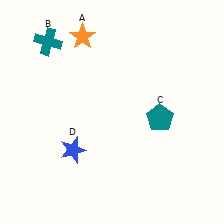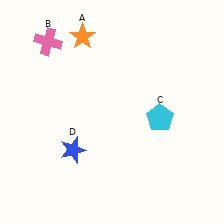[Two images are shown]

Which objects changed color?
B changed from teal to pink. C changed from teal to cyan.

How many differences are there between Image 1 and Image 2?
There are 2 differences between the two images.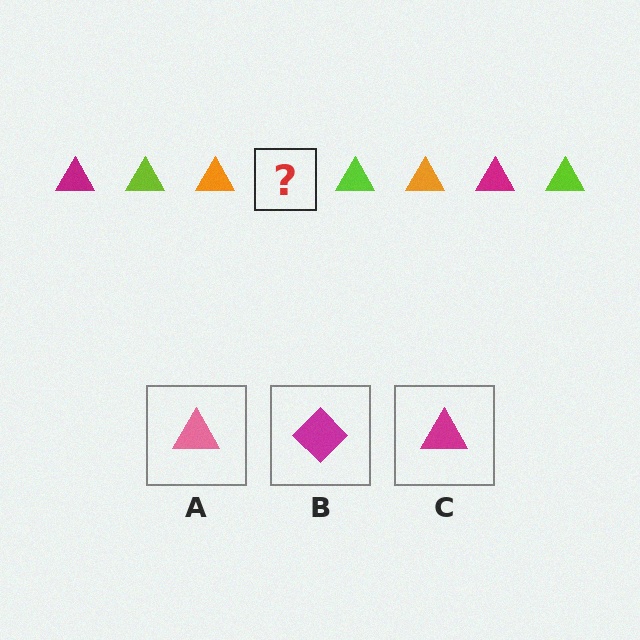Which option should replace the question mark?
Option C.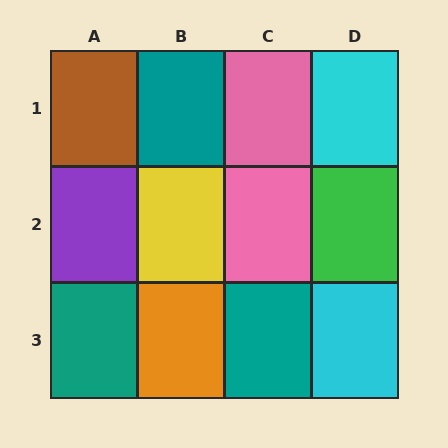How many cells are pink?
2 cells are pink.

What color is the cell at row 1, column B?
Teal.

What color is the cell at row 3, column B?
Orange.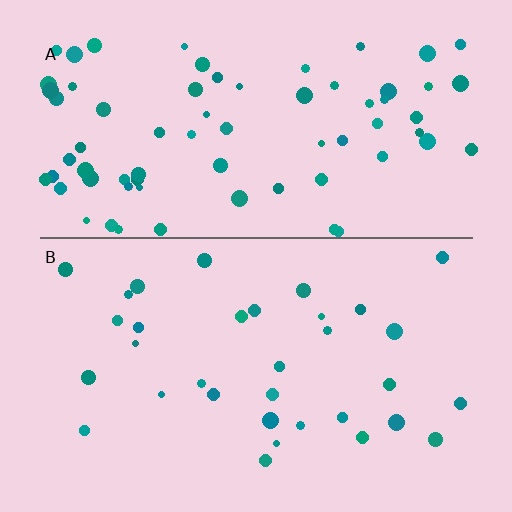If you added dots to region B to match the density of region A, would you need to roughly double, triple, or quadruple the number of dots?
Approximately double.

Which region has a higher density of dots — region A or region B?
A (the top).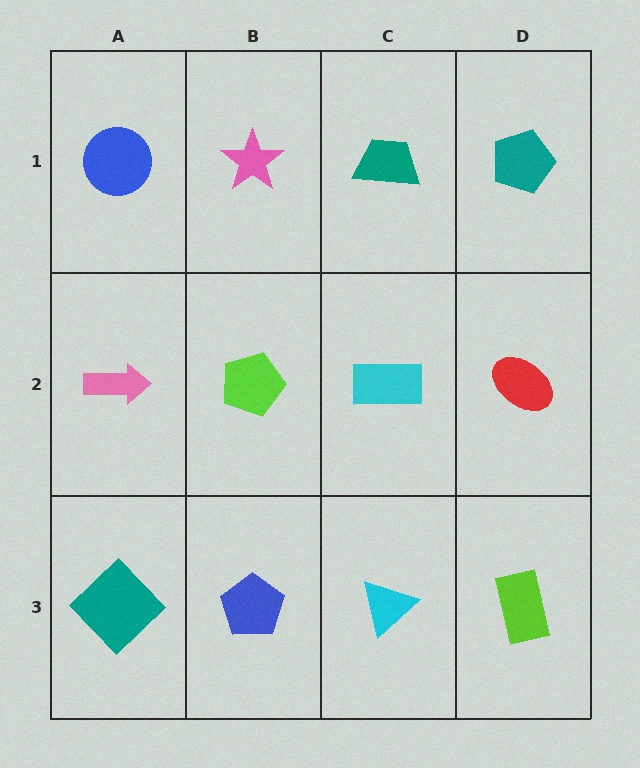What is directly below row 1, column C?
A cyan rectangle.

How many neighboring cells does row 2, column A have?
3.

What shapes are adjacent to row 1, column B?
A lime pentagon (row 2, column B), a blue circle (row 1, column A), a teal trapezoid (row 1, column C).